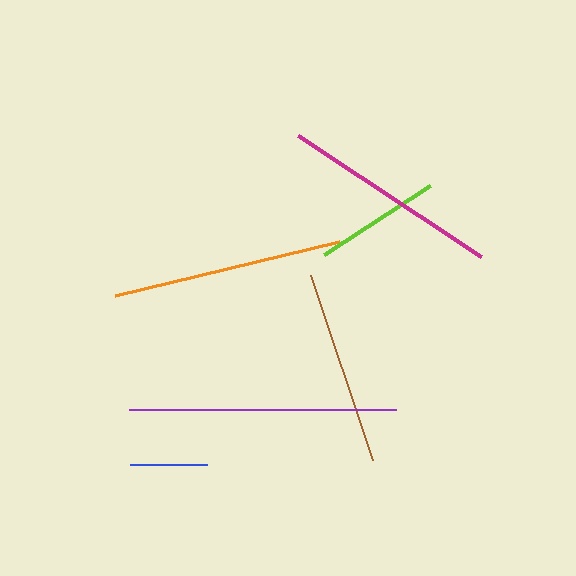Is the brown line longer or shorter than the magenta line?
The magenta line is longer than the brown line.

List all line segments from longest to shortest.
From longest to shortest: purple, orange, magenta, brown, lime, blue.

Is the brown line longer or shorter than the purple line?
The purple line is longer than the brown line.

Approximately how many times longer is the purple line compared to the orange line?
The purple line is approximately 1.2 times the length of the orange line.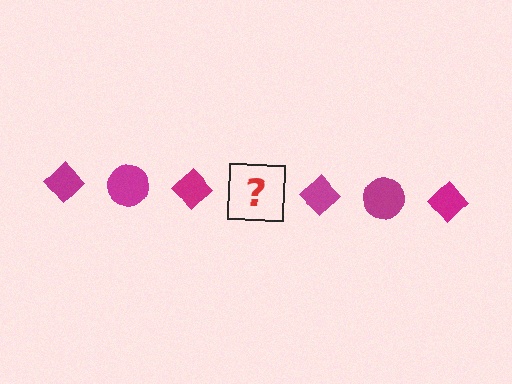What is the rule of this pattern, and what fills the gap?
The rule is that the pattern cycles through diamond, circle shapes in magenta. The gap should be filled with a magenta circle.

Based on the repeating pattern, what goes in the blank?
The blank should be a magenta circle.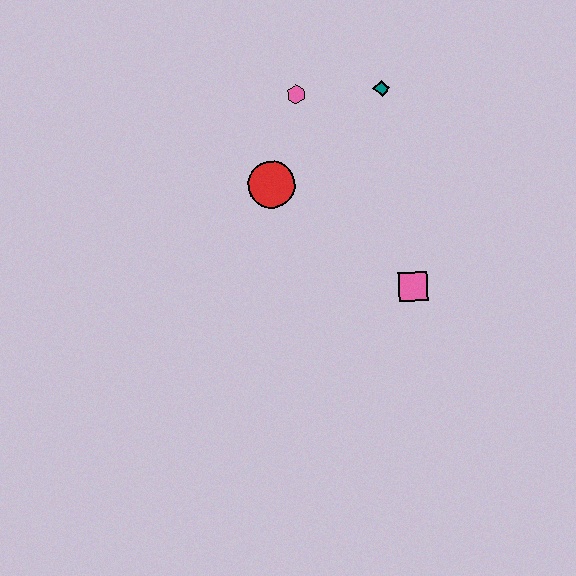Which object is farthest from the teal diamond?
The pink square is farthest from the teal diamond.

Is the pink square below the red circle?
Yes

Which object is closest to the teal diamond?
The pink hexagon is closest to the teal diamond.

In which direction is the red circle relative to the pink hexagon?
The red circle is below the pink hexagon.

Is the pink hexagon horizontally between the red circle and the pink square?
Yes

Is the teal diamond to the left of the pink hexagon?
No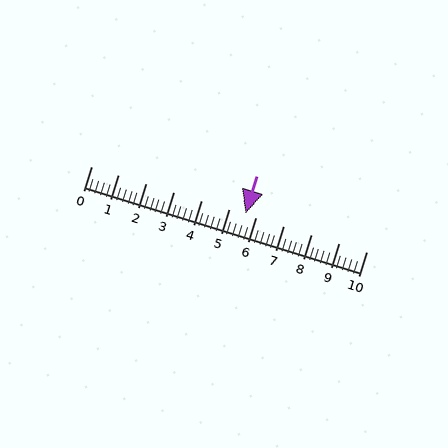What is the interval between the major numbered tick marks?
The major tick marks are spaced 1 units apart.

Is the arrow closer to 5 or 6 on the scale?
The arrow is closer to 6.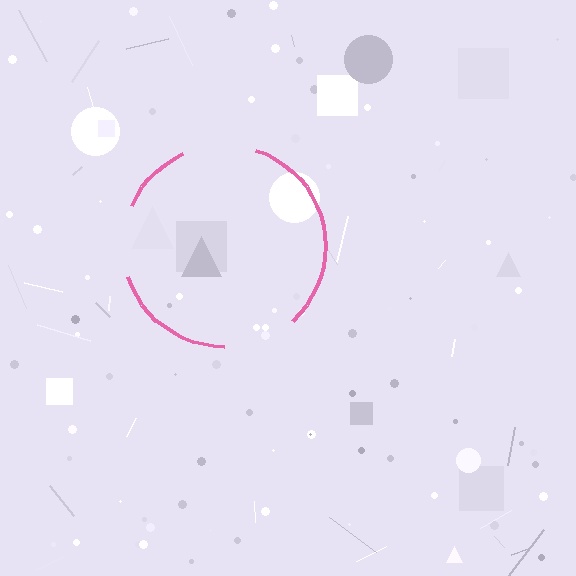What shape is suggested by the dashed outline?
The dashed outline suggests a circle.